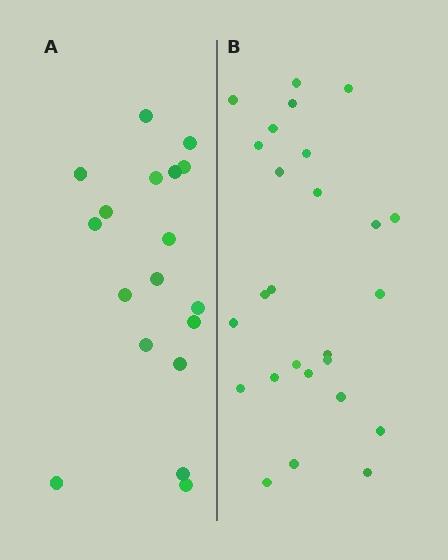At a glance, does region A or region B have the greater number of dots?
Region B (the right region) has more dots.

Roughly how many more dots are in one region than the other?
Region B has roughly 8 or so more dots than region A.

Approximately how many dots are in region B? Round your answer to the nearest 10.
About 30 dots. (The exact count is 26, which rounds to 30.)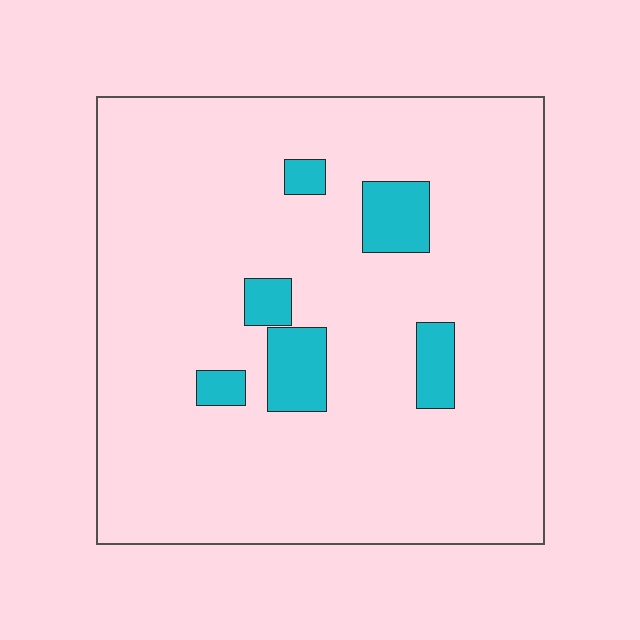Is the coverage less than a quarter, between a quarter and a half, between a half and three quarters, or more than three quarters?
Less than a quarter.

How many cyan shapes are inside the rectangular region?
6.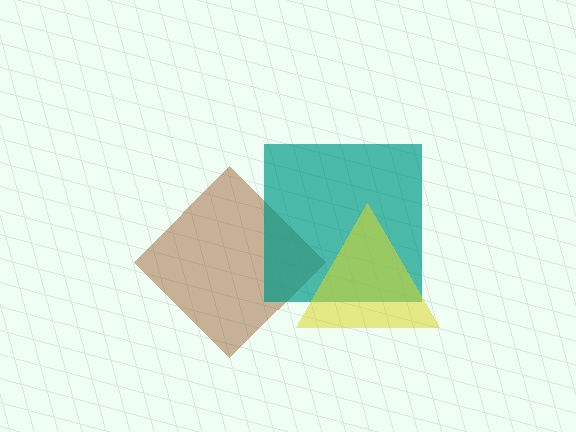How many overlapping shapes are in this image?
There are 3 overlapping shapes in the image.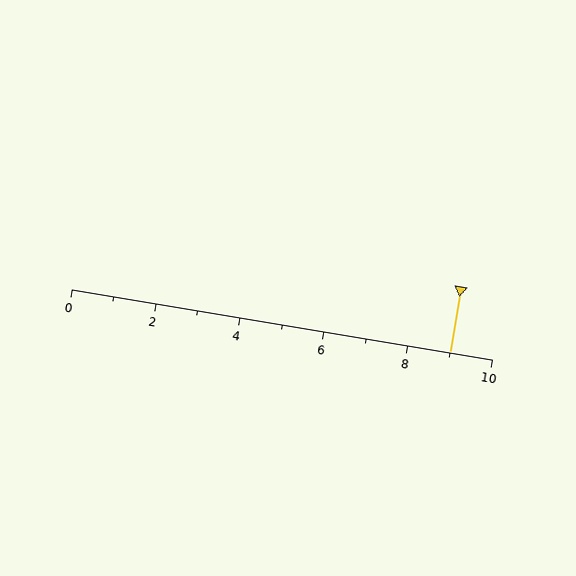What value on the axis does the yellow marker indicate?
The marker indicates approximately 9.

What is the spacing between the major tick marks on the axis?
The major ticks are spaced 2 apart.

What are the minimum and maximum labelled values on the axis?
The axis runs from 0 to 10.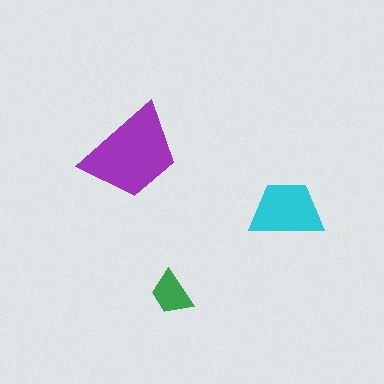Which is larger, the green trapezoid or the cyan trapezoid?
The cyan one.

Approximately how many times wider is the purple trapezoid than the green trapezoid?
About 2 times wider.